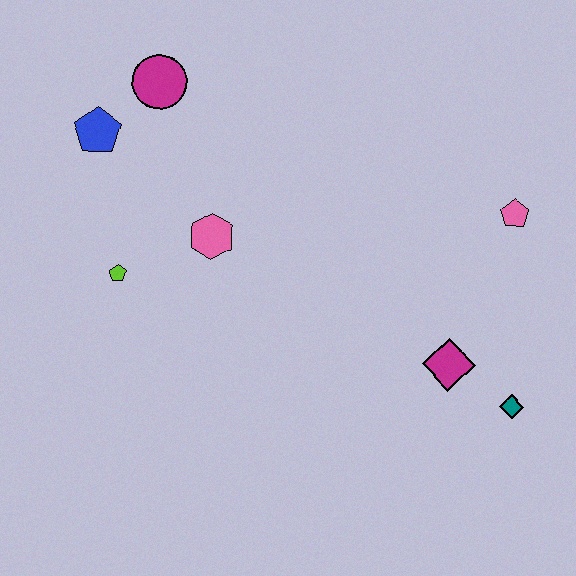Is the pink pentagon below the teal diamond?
No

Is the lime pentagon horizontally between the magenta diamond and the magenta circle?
No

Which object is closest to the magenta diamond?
The teal diamond is closest to the magenta diamond.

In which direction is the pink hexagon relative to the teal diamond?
The pink hexagon is to the left of the teal diamond.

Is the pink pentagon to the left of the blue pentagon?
No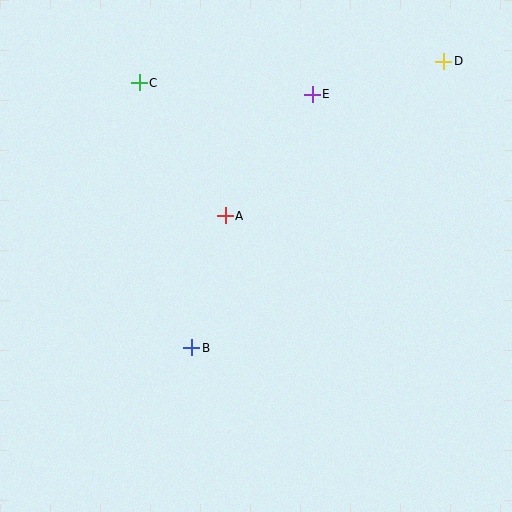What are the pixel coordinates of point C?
Point C is at (139, 83).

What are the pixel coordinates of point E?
Point E is at (312, 94).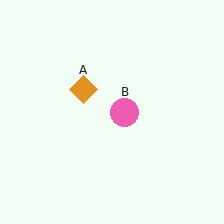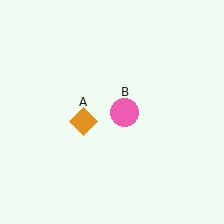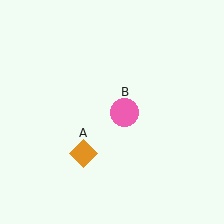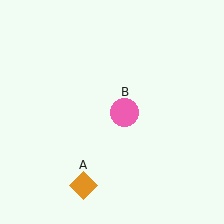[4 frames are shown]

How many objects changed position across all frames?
1 object changed position: orange diamond (object A).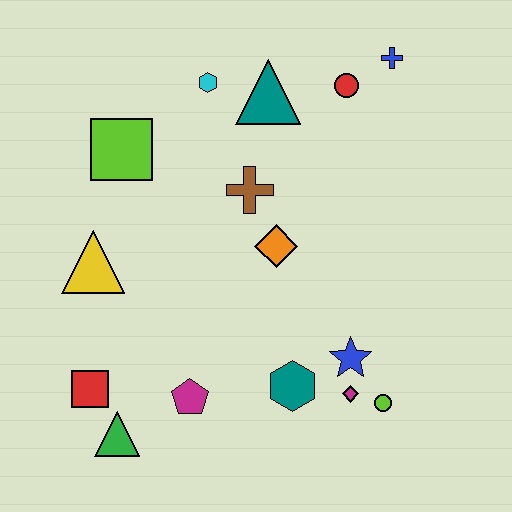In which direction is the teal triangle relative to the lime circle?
The teal triangle is above the lime circle.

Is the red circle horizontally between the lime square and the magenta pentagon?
No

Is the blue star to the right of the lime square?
Yes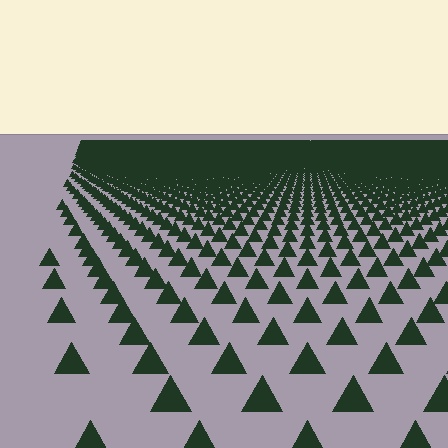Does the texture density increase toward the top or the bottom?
Density increases toward the top.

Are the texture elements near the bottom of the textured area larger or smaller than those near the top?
Larger. Near the bottom, elements are closer to the viewer and appear at a bigger on-screen size.